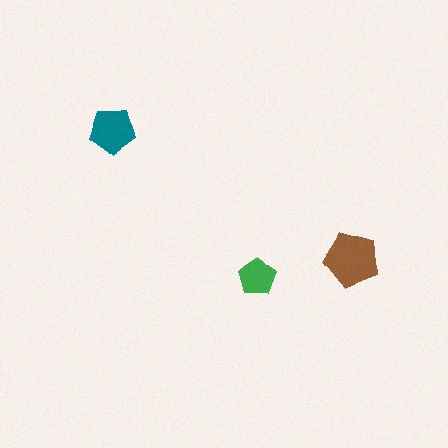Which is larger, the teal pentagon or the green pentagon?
The teal one.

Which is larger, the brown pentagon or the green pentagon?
The brown one.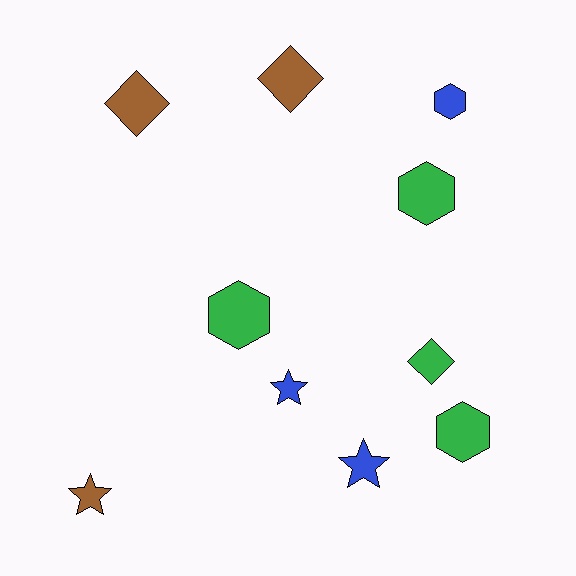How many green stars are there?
There are no green stars.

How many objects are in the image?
There are 10 objects.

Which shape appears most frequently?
Hexagon, with 4 objects.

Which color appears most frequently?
Green, with 4 objects.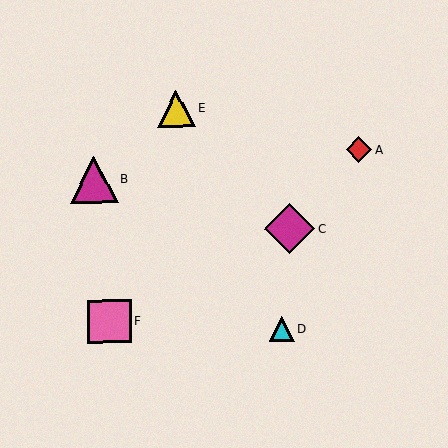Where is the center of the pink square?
The center of the pink square is at (110, 321).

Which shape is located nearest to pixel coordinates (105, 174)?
The magenta triangle (labeled B) at (94, 180) is nearest to that location.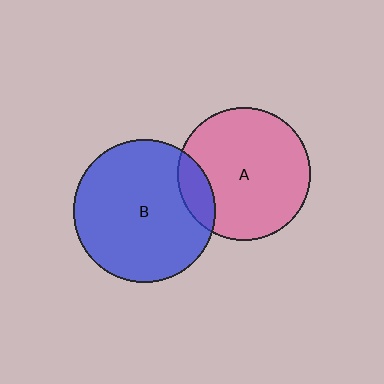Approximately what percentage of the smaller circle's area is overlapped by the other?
Approximately 15%.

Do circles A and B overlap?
Yes.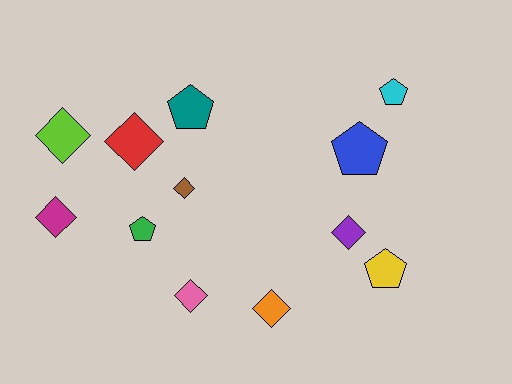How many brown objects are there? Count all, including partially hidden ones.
There is 1 brown object.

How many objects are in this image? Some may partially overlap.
There are 12 objects.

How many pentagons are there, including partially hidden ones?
There are 5 pentagons.